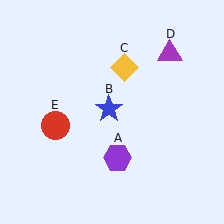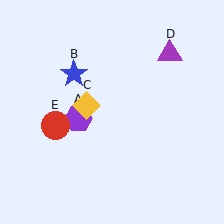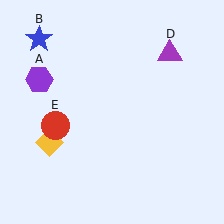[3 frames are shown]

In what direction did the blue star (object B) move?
The blue star (object B) moved up and to the left.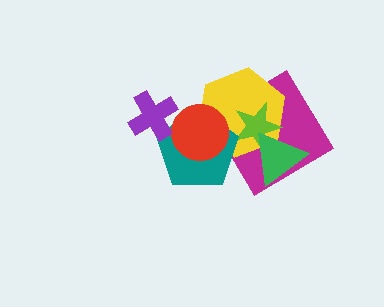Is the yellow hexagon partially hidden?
Yes, it is partially covered by another shape.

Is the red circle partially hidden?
No, no other shape covers it.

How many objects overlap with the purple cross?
1 object overlaps with the purple cross.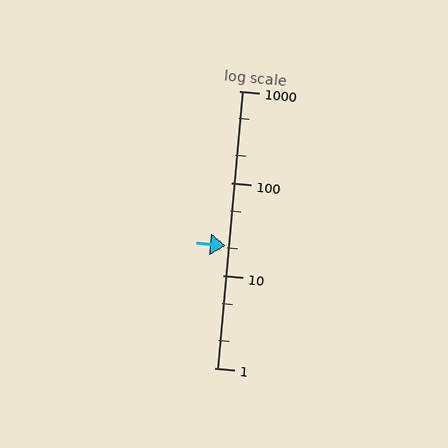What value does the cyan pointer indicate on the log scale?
The pointer indicates approximately 21.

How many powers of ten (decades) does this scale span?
The scale spans 3 decades, from 1 to 1000.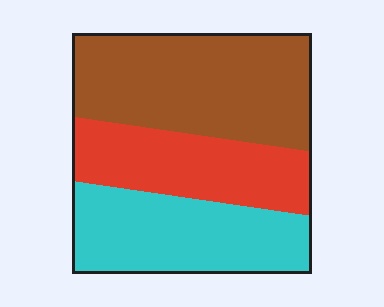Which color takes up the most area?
Brown, at roughly 40%.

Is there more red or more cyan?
Cyan.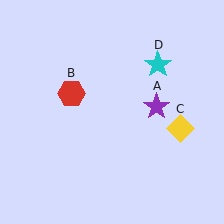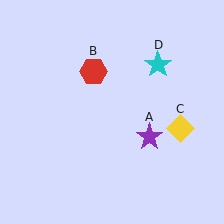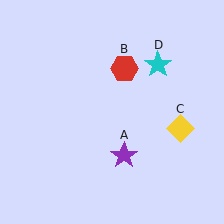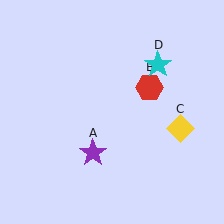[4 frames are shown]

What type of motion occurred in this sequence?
The purple star (object A), red hexagon (object B) rotated clockwise around the center of the scene.